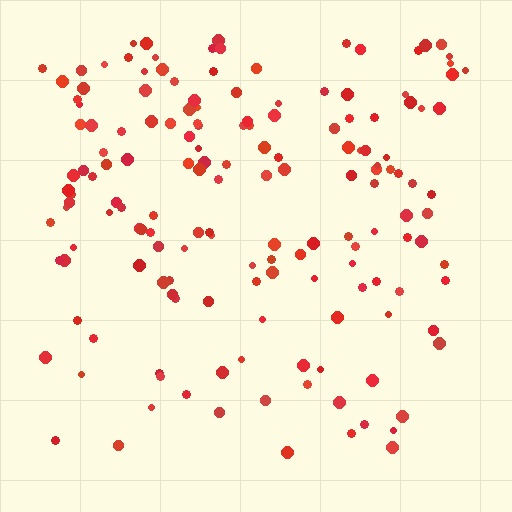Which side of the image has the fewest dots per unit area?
The bottom.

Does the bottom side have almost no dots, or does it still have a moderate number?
Still a moderate number, just noticeably fewer than the top.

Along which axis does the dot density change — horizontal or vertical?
Vertical.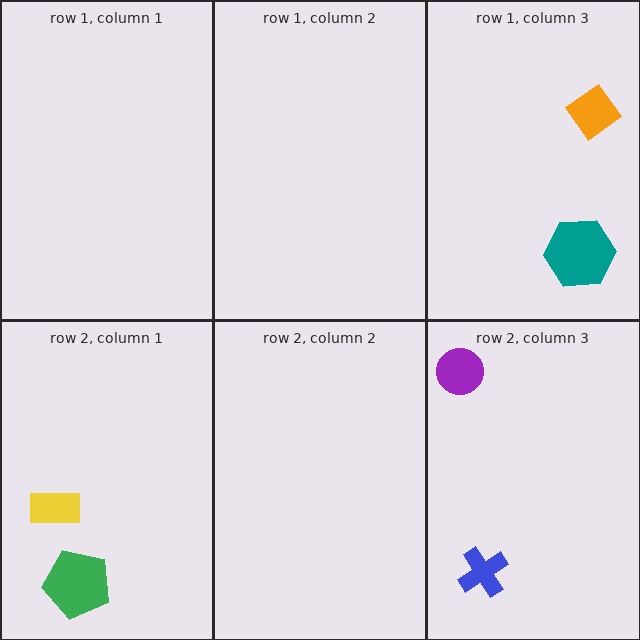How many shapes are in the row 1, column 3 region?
2.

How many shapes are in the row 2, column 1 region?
2.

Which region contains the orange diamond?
The row 1, column 3 region.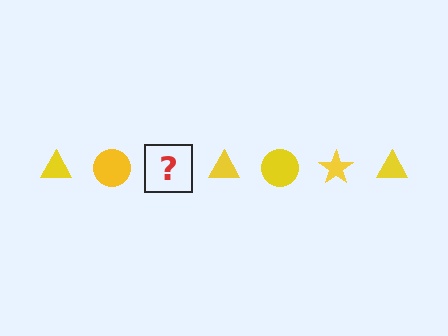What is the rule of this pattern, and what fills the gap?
The rule is that the pattern cycles through triangle, circle, star shapes in yellow. The gap should be filled with a yellow star.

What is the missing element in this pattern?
The missing element is a yellow star.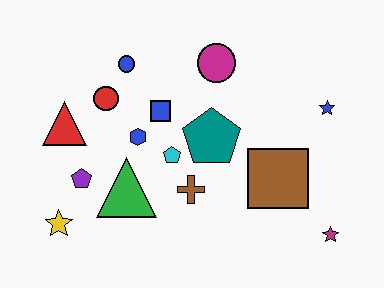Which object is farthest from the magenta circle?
The yellow star is farthest from the magenta circle.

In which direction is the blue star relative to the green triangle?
The blue star is to the right of the green triangle.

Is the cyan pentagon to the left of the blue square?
No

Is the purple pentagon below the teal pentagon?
Yes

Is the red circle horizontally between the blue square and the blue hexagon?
No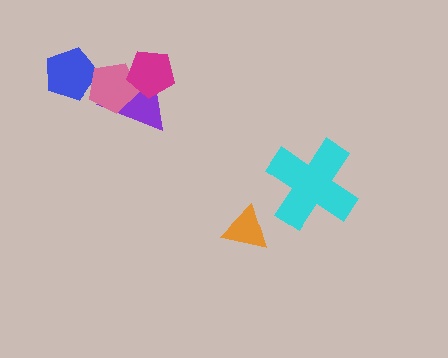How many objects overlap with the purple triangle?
2 objects overlap with the purple triangle.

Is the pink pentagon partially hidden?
Yes, it is partially covered by another shape.